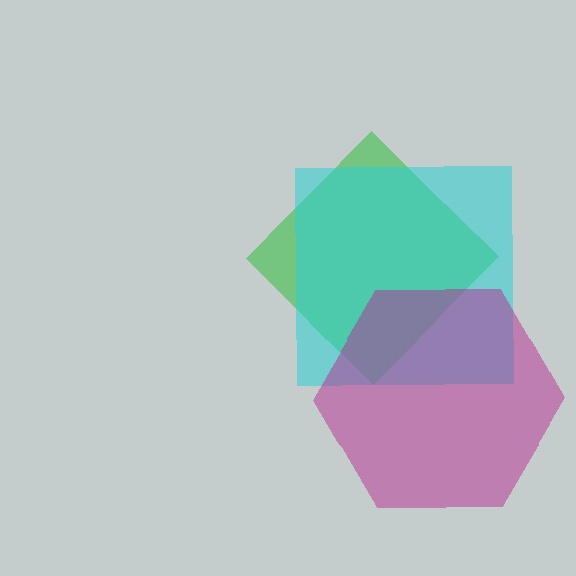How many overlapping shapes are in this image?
There are 3 overlapping shapes in the image.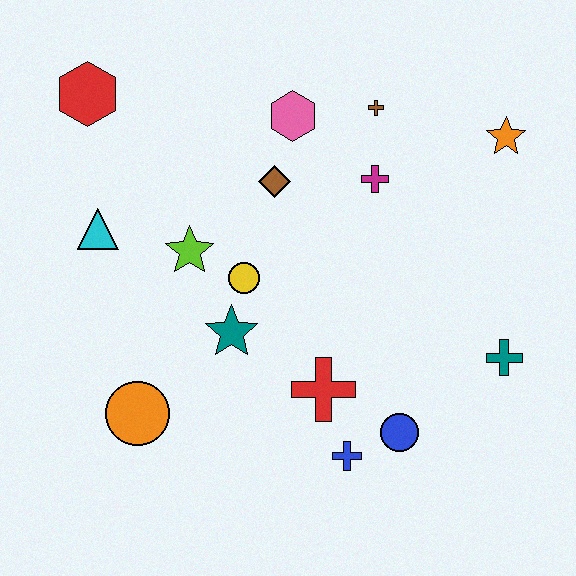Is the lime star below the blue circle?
No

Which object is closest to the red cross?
The blue cross is closest to the red cross.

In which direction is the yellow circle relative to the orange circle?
The yellow circle is above the orange circle.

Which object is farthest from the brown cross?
The orange circle is farthest from the brown cross.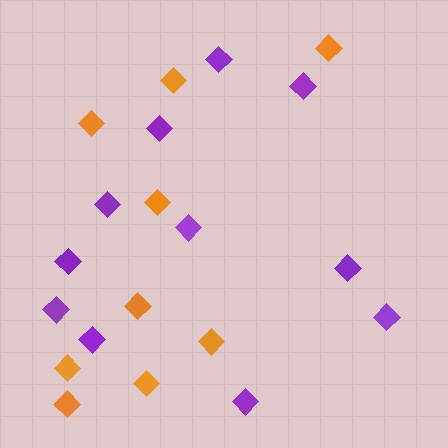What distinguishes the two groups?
There are 2 groups: one group of purple diamonds (11) and one group of orange diamonds (9).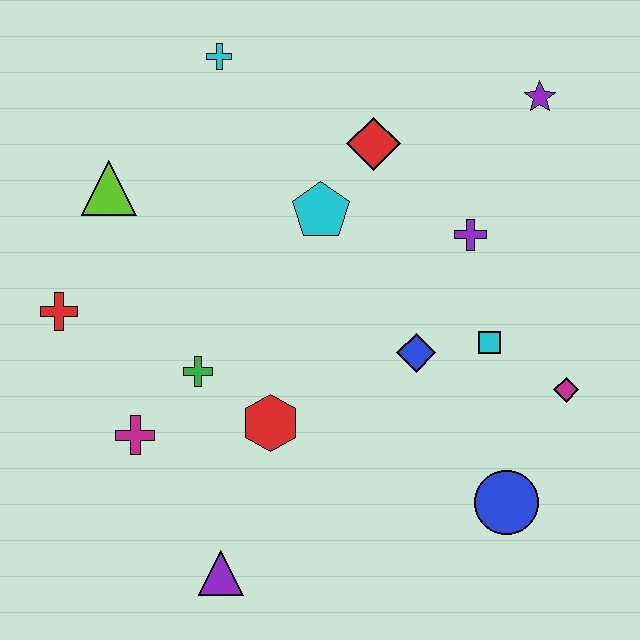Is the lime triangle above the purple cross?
Yes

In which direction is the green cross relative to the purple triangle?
The green cross is above the purple triangle.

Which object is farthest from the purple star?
The purple triangle is farthest from the purple star.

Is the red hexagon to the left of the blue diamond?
Yes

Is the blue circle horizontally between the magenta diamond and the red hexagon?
Yes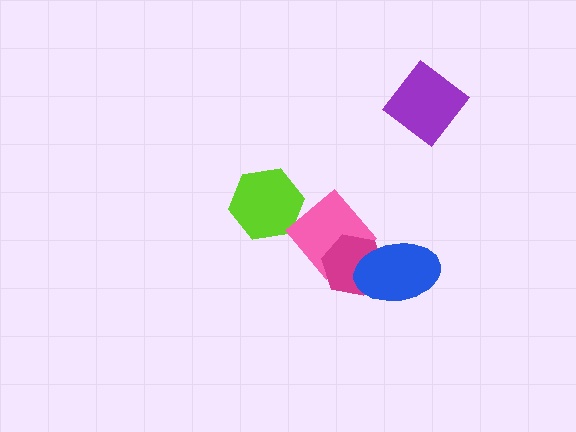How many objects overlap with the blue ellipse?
1 object overlaps with the blue ellipse.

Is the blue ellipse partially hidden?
No, no other shape covers it.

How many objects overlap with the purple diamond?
0 objects overlap with the purple diamond.